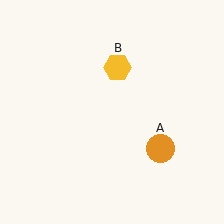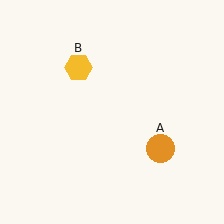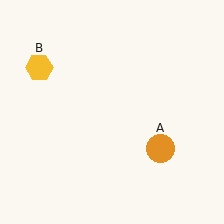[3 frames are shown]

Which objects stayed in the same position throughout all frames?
Orange circle (object A) remained stationary.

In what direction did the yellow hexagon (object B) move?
The yellow hexagon (object B) moved left.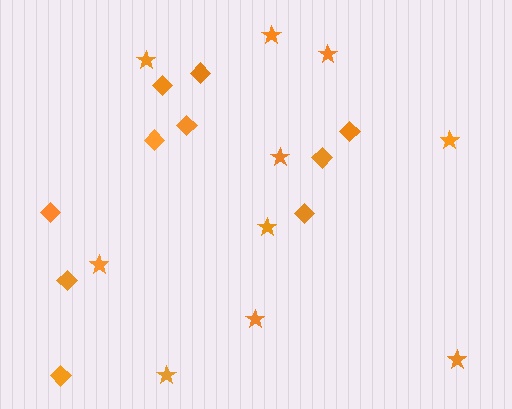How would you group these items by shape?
There are 2 groups: one group of stars (10) and one group of diamonds (10).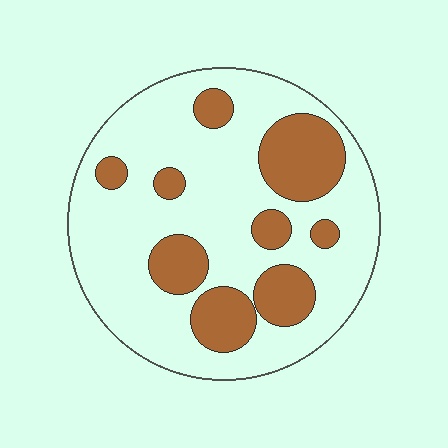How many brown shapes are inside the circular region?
9.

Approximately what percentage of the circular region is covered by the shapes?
Approximately 25%.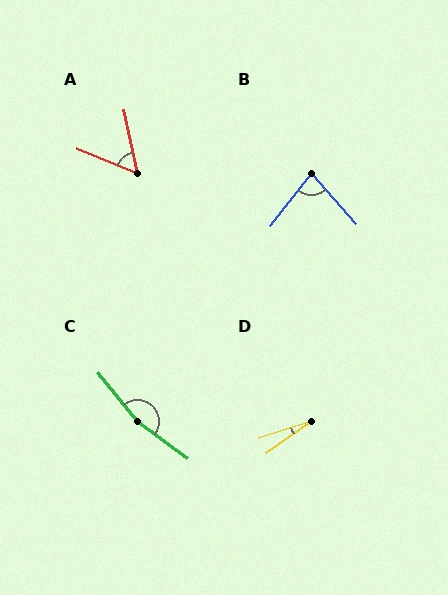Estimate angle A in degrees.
Approximately 56 degrees.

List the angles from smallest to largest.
D (17°), A (56°), B (80°), C (165°).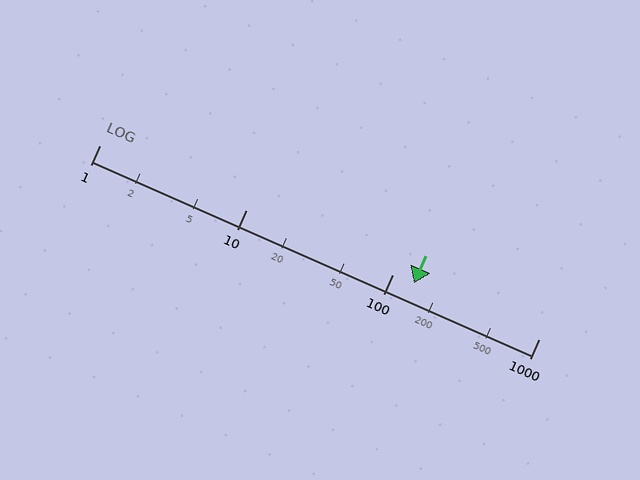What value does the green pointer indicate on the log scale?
The pointer indicates approximately 140.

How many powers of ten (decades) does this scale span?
The scale spans 3 decades, from 1 to 1000.